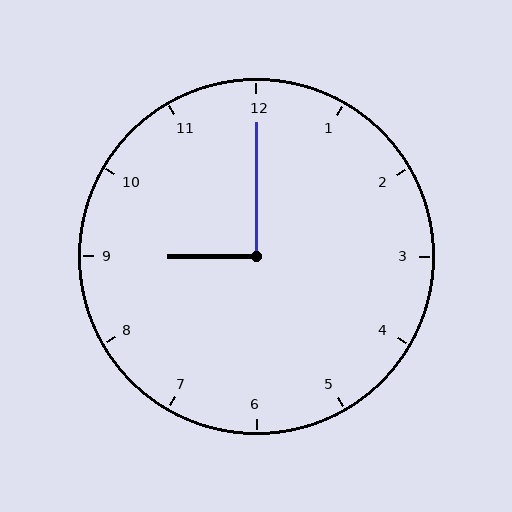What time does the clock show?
9:00.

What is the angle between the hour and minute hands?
Approximately 90 degrees.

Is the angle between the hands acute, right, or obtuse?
It is right.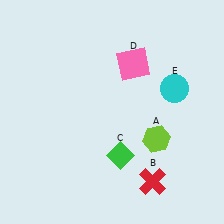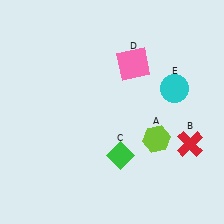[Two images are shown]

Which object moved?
The red cross (B) moved up.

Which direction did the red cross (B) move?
The red cross (B) moved up.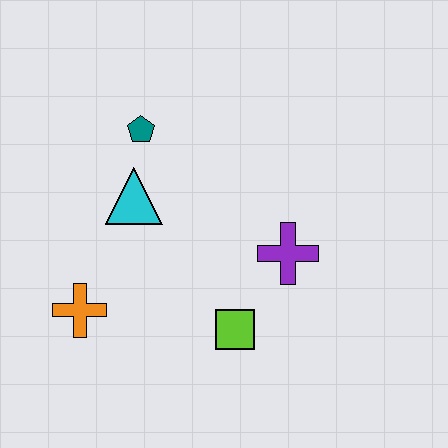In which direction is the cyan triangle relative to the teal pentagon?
The cyan triangle is below the teal pentagon.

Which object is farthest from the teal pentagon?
The lime square is farthest from the teal pentagon.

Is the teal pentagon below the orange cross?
No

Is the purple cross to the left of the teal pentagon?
No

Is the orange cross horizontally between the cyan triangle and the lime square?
No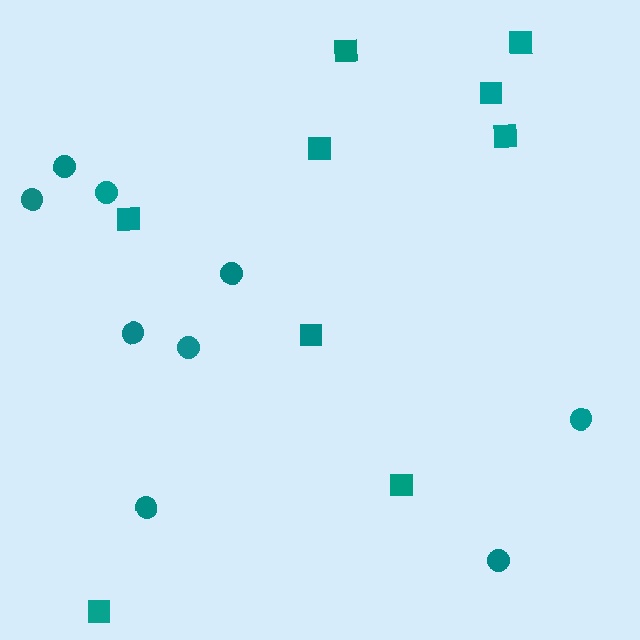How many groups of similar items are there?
There are 2 groups: one group of circles (9) and one group of squares (9).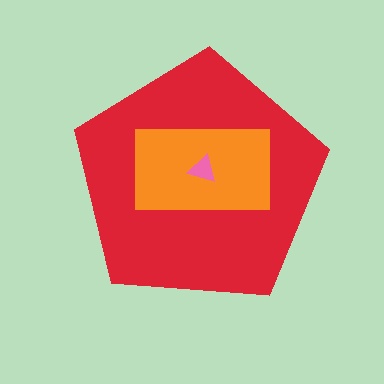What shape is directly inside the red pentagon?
The orange rectangle.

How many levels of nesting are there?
3.